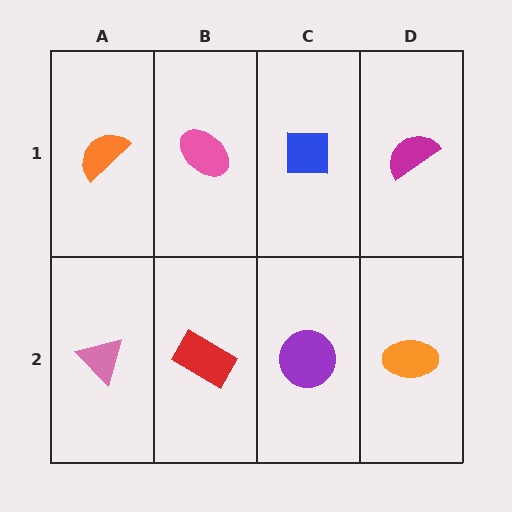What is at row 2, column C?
A purple circle.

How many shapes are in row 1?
4 shapes.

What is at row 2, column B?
A red rectangle.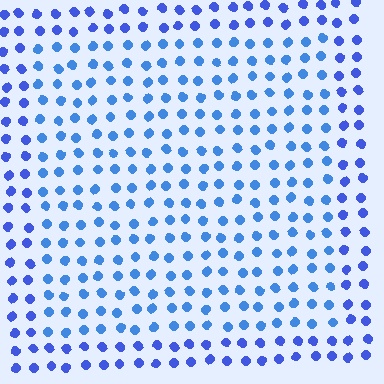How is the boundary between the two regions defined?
The boundary is defined purely by a slight shift in hue (about 19 degrees). Spacing, size, and orientation are identical on both sides.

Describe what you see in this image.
The image is filled with small blue elements in a uniform arrangement. A rectangle-shaped region is visible where the elements are tinted to a slightly different hue, forming a subtle color boundary.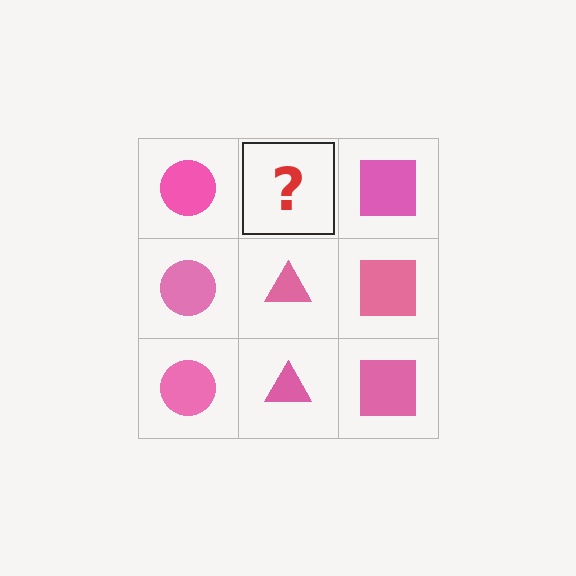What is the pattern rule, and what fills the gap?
The rule is that each column has a consistent shape. The gap should be filled with a pink triangle.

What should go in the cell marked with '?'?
The missing cell should contain a pink triangle.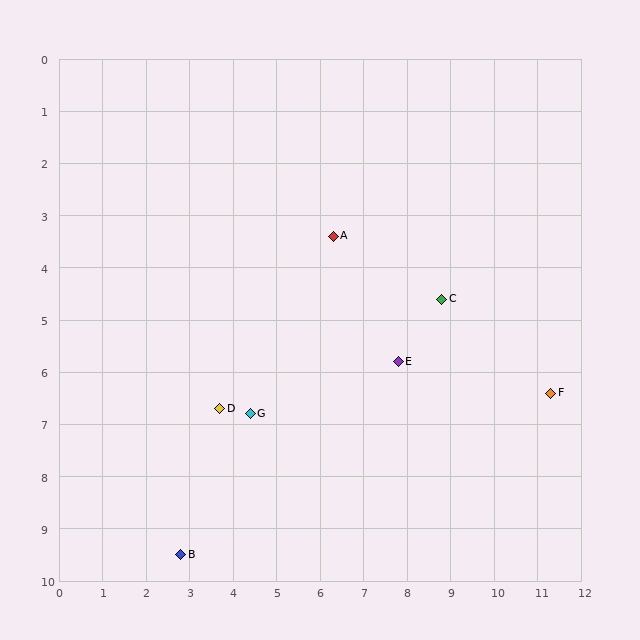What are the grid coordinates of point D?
Point D is at approximately (3.7, 6.7).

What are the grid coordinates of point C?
Point C is at approximately (8.8, 4.6).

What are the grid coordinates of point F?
Point F is at approximately (11.3, 6.4).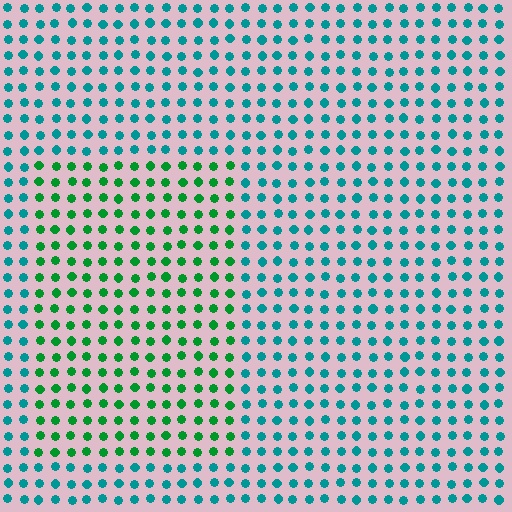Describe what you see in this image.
The image is filled with small teal elements in a uniform arrangement. A rectangle-shaped region is visible where the elements are tinted to a slightly different hue, forming a subtle color boundary.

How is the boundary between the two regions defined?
The boundary is defined purely by a slight shift in hue (about 43 degrees). Spacing, size, and orientation are identical on both sides.